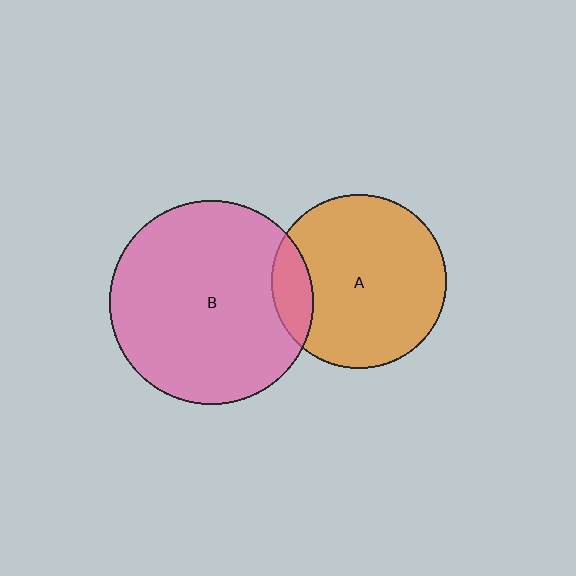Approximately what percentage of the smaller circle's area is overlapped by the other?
Approximately 15%.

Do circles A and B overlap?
Yes.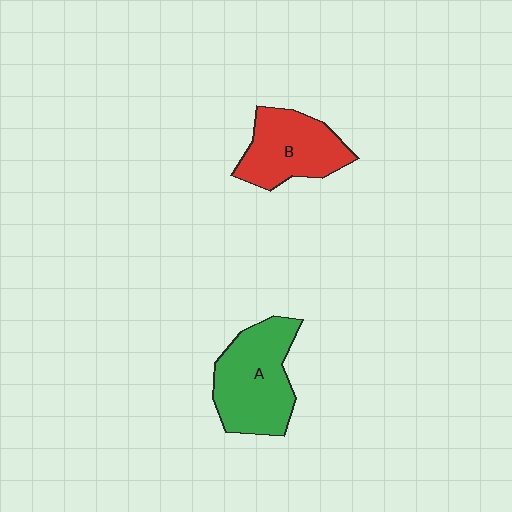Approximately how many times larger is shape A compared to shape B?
Approximately 1.2 times.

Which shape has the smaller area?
Shape B (red).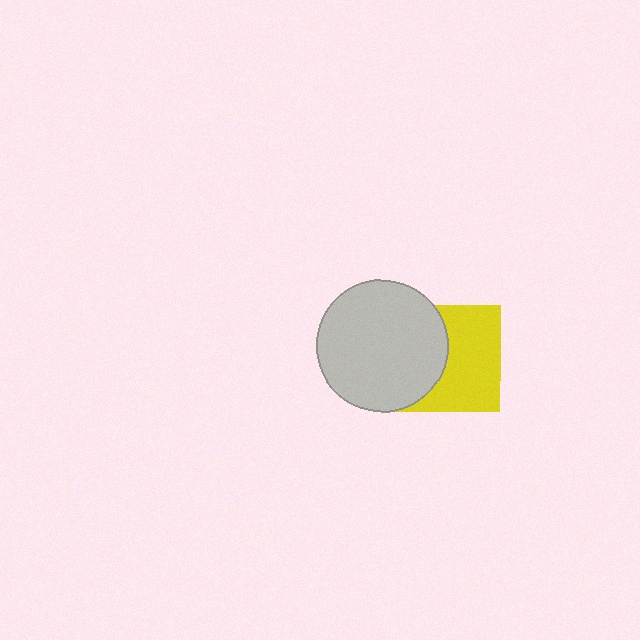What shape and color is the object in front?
The object in front is a light gray circle.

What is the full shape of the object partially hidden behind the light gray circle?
The partially hidden object is a yellow square.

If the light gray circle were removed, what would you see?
You would see the complete yellow square.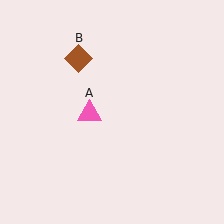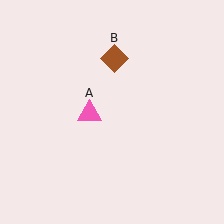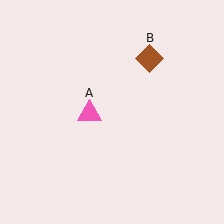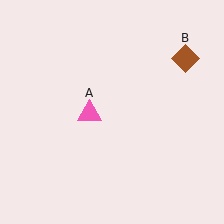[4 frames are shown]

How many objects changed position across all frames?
1 object changed position: brown diamond (object B).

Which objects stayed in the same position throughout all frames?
Pink triangle (object A) remained stationary.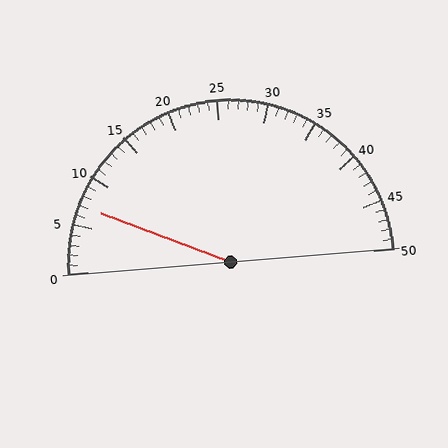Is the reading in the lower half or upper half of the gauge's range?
The reading is in the lower half of the range (0 to 50).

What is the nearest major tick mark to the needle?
The nearest major tick mark is 5.